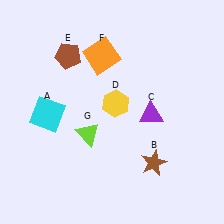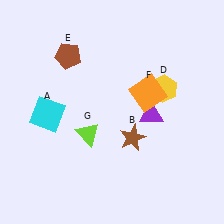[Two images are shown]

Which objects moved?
The objects that moved are: the brown star (B), the yellow hexagon (D), the orange square (F).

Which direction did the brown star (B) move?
The brown star (B) moved up.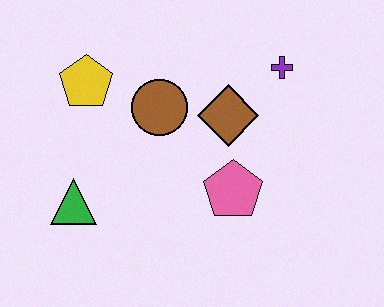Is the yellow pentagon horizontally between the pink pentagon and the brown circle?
No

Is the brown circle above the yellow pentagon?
No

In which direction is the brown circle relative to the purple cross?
The brown circle is to the left of the purple cross.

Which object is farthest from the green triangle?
The purple cross is farthest from the green triangle.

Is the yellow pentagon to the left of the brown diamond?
Yes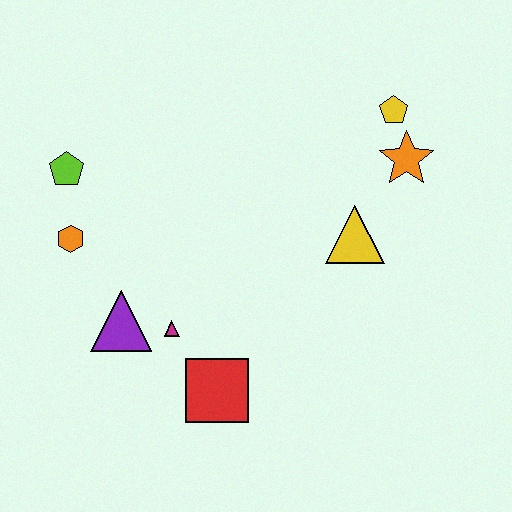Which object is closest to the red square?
The magenta triangle is closest to the red square.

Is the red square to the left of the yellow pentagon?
Yes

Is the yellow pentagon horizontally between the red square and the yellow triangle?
No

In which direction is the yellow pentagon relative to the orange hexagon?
The yellow pentagon is to the right of the orange hexagon.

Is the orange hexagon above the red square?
Yes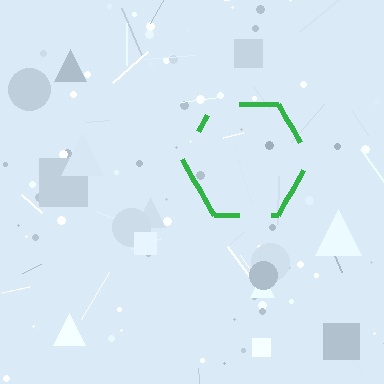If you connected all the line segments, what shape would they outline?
They would outline a hexagon.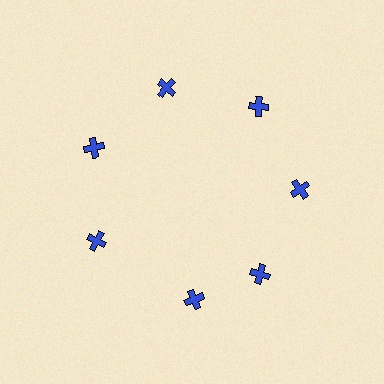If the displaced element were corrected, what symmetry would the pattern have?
It would have 7-fold rotational symmetry — the pattern would map onto itself every 51 degrees.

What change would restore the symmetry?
The symmetry would be restored by rotating it back into even spacing with its neighbors so that all 7 crosses sit at equal angles and equal distance from the center.